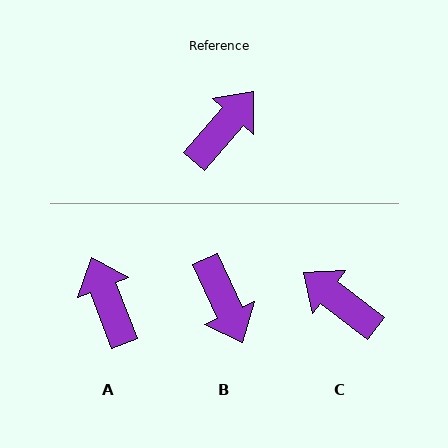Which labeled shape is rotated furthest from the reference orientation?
B, about 115 degrees away.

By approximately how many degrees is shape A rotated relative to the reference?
Approximately 62 degrees counter-clockwise.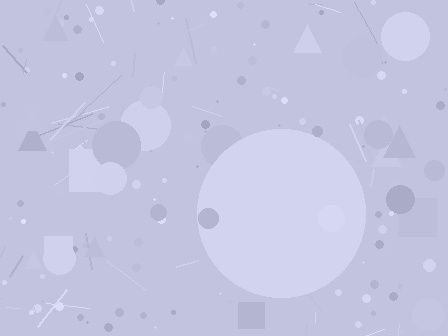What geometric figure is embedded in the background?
A circle is embedded in the background.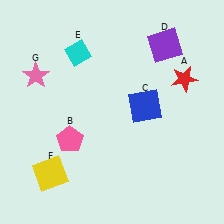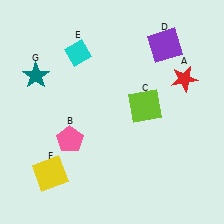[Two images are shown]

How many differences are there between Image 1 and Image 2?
There are 2 differences between the two images.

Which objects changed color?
C changed from blue to lime. G changed from pink to teal.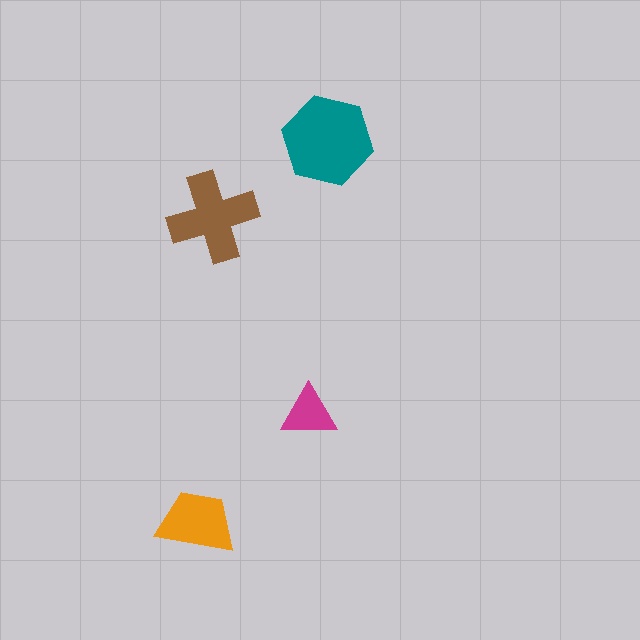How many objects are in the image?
There are 4 objects in the image.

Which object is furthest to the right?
The teal hexagon is rightmost.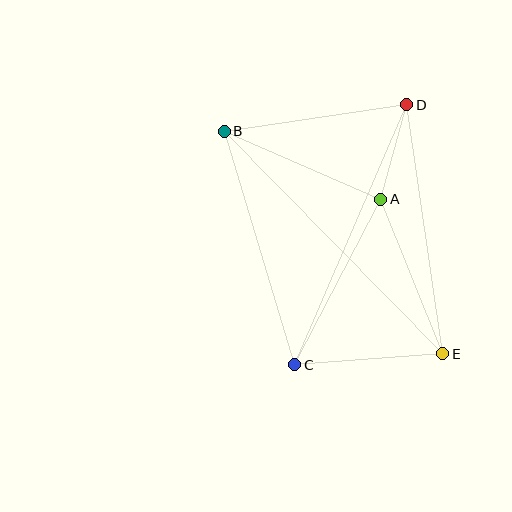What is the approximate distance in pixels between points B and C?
The distance between B and C is approximately 244 pixels.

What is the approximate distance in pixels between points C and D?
The distance between C and D is approximately 283 pixels.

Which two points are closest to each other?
Points A and D are closest to each other.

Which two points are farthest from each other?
Points B and E are farthest from each other.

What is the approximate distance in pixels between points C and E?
The distance between C and E is approximately 148 pixels.